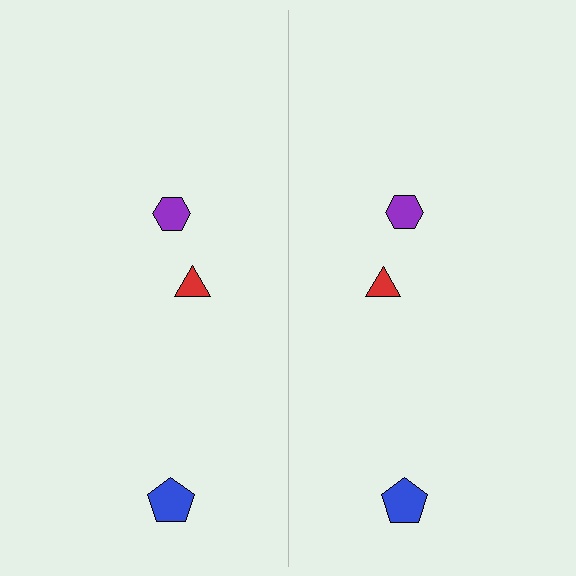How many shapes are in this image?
There are 6 shapes in this image.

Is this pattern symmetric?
Yes, this pattern has bilateral (reflection) symmetry.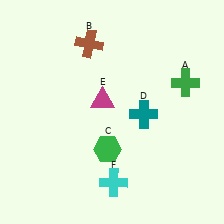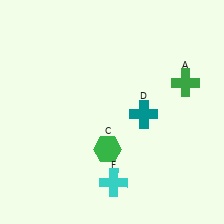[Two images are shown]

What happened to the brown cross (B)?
The brown cross (B) was removed in Image 2. It was in the top-left area of Image 1.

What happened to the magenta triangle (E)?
The magenta triangle (E) was removed in Image 2. It was in the top-left area of Image 1.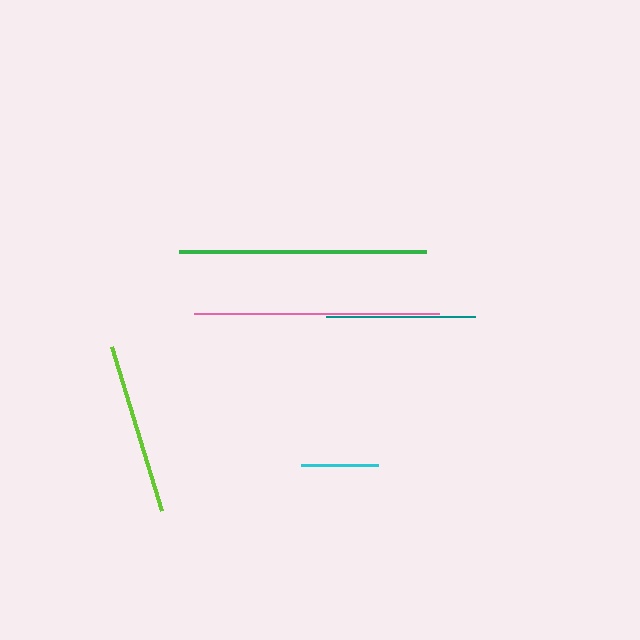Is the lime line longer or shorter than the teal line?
The lime line is longer than the teal line.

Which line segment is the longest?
The green line is the longest at approximately 247 pixels.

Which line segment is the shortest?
The cyan line is the shortest at approximately 77 pixels.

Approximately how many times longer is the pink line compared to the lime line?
The pink line is approximately 1.4 times the length of the lime line.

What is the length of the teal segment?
The teal segment is approximately 149 pixels long.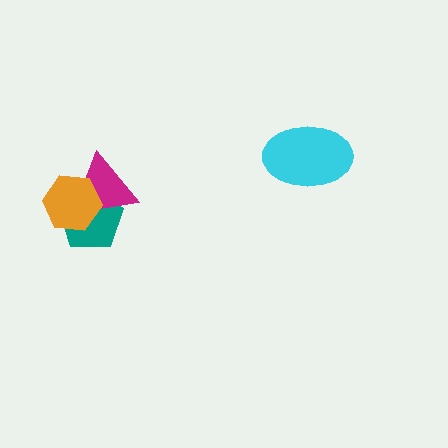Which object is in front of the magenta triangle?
The orange hexagon is in front of the magenta triangle.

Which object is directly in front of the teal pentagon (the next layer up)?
The magenta triangle is directly in front of the teal pentagon.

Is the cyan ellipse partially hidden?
No, no other shape covers it.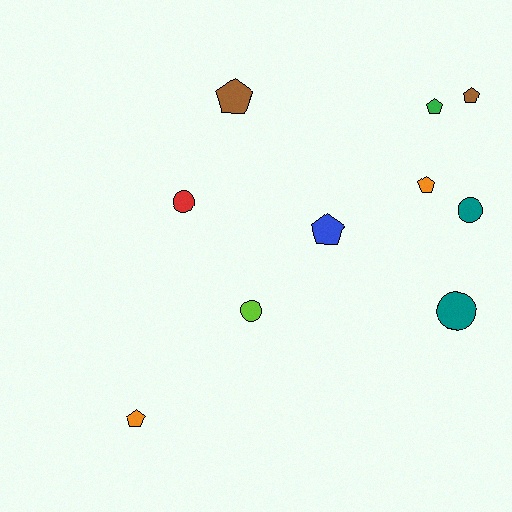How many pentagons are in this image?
There are 6 pentagons.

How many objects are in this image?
There are 10 objects.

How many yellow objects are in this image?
There are no yellow objects.